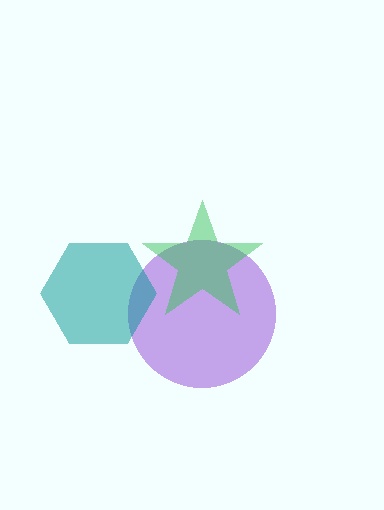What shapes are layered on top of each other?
The layered shapes are: a purple circle, a green star, a teal hexagon.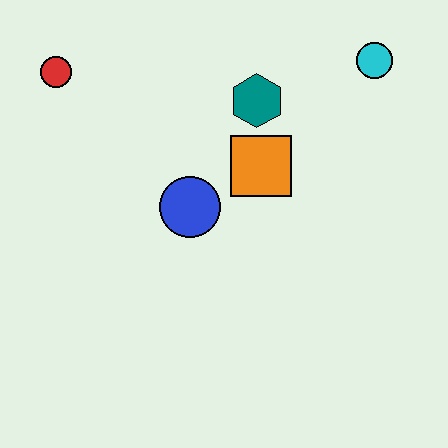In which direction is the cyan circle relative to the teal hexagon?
The cyan circle is to the right of the teal hexagon.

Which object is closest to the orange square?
The teal hexagon is closest to the orange square.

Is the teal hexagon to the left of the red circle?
No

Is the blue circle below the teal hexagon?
Yes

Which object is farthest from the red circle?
The cyan circle is farthest from the red circle.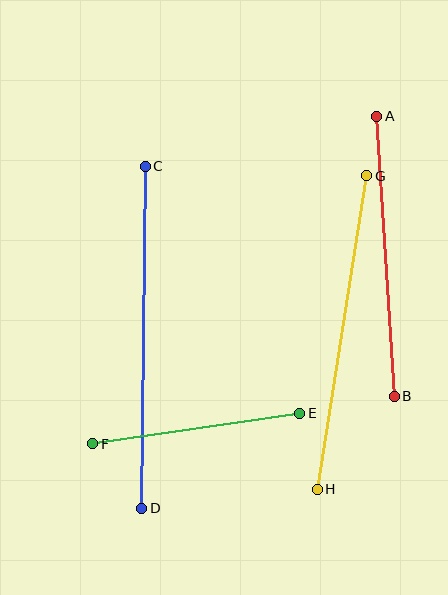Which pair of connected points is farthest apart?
Points C and D are farthest apart.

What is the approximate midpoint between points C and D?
The midpoint is at approximately (144, 337) pixels.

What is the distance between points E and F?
The distance is approximately 209 pixels.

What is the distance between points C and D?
The distance is approximately 342 pixels.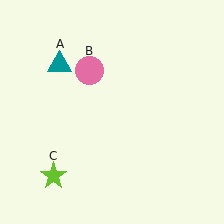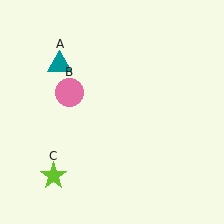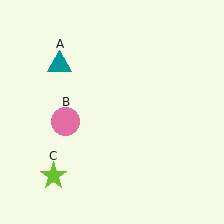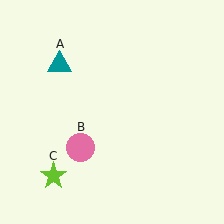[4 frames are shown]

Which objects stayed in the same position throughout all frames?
Teal triangle (object A) and lime star (object C) remained stationary.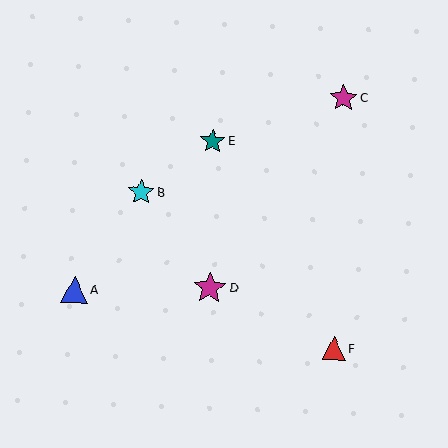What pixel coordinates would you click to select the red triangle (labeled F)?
Click at (334, 348) to select the red triangle F.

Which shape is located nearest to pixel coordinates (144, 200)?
The cyan star (labeled B) at (141, 192) is nearest to that location.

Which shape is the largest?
The magenta star (labeled D) is the largest.